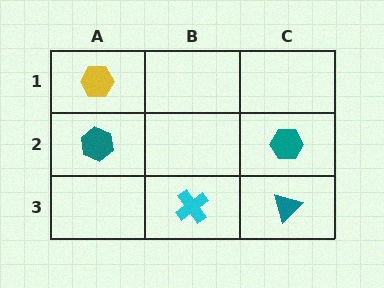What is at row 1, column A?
A yellow hexagon.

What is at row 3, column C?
A teal triangle.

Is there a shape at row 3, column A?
No, that cell is empty.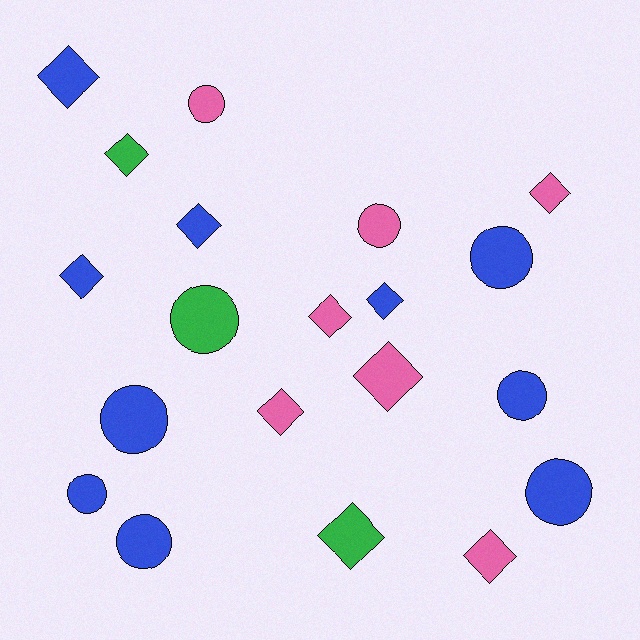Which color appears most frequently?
Blue, with 10 objects.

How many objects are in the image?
There are 20 objects.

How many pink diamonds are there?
There are 5 pink diamonds.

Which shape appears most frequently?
Diamond, with 11 objects.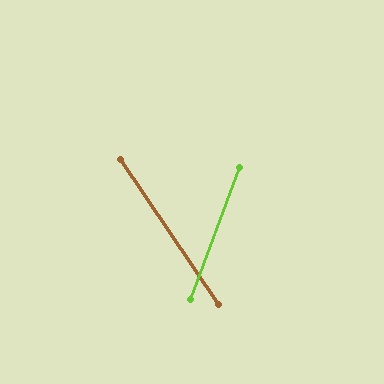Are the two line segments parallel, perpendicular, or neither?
Neither parallel nor perpendicular — they differ by about 54°.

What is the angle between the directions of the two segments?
Approximately 54 degrees.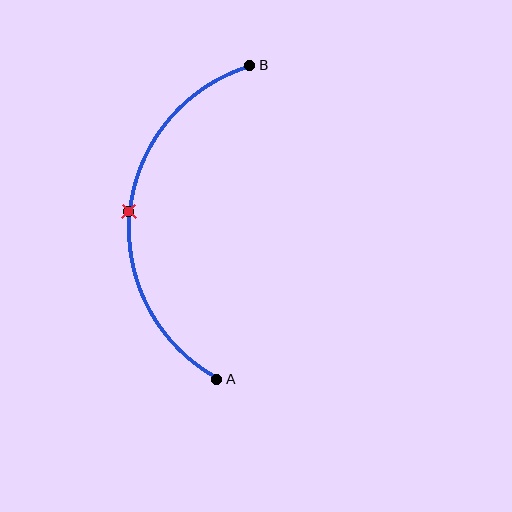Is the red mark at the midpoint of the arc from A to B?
Yes. The red mark lies on the arc at equal arc-length from both A and B — it is the arc midpoint.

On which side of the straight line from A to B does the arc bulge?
The arc bulges to the left of the straight line connecting A and B.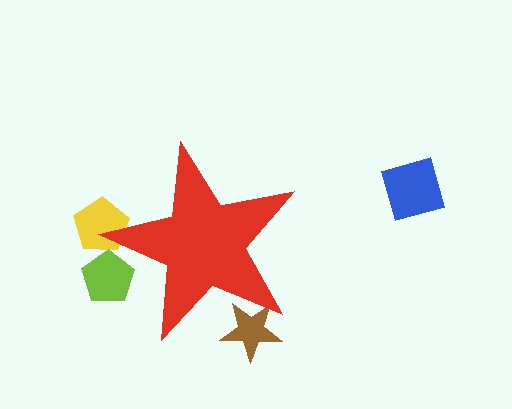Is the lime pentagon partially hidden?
Yes, the lime pentagon is partially hidden behind the red star.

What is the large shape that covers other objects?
A red star.